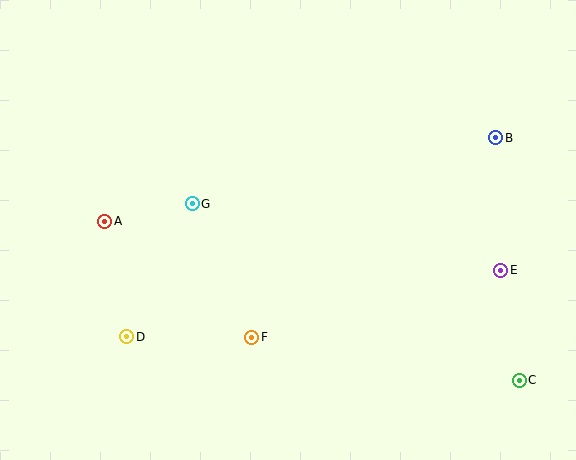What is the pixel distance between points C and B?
The distance between C and B is 244 pixels.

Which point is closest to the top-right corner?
Point B is closest to the top-right corner.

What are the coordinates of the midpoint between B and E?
The midpoint between B and E is at (498, 204).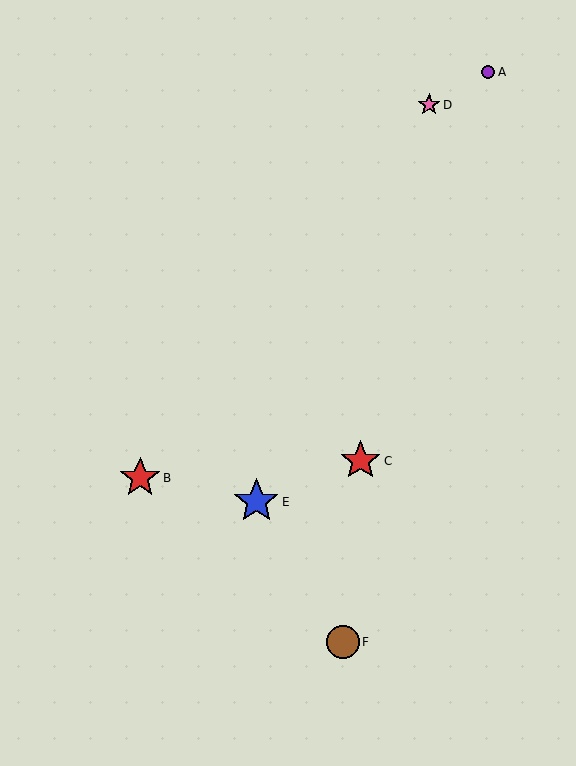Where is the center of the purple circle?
The center of the purple circle is at (488, 72).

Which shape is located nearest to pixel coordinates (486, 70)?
The purple circle (labeled A) at (488, 72) is nearest to that location.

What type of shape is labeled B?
Shape B is a red star.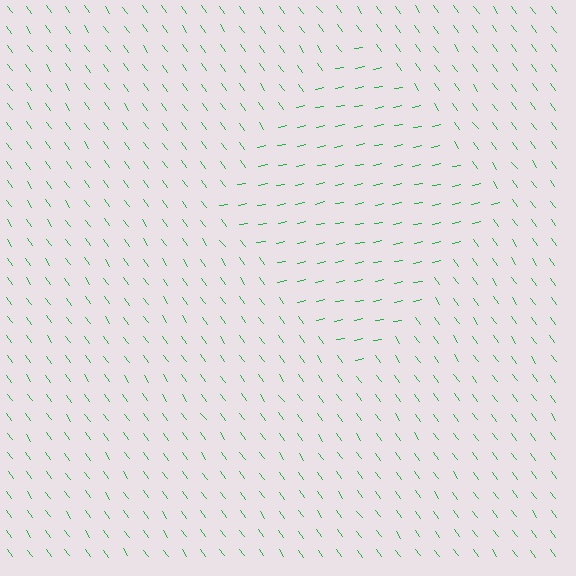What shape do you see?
I see a diamond.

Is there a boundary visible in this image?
Yes, there is a texture boundary formed by a change in line orientation.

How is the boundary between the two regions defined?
The boundary is defined purely by a change in line orientation (approximately 66 degrees difference). All lines are the same color and thickness.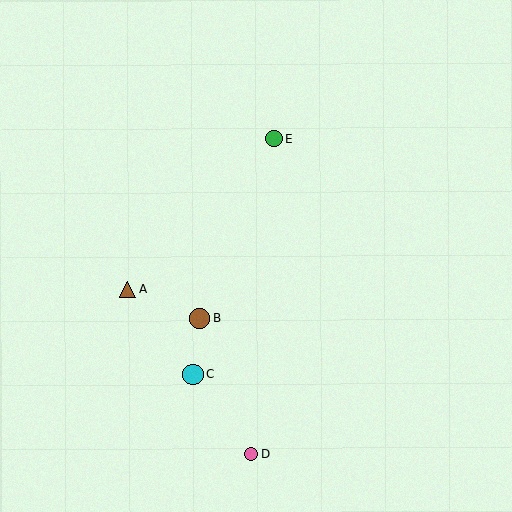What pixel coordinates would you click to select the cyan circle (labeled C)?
Click at (193, 375) to select the cyan circle C.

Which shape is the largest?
The cyan circle (labeled C) is the largest.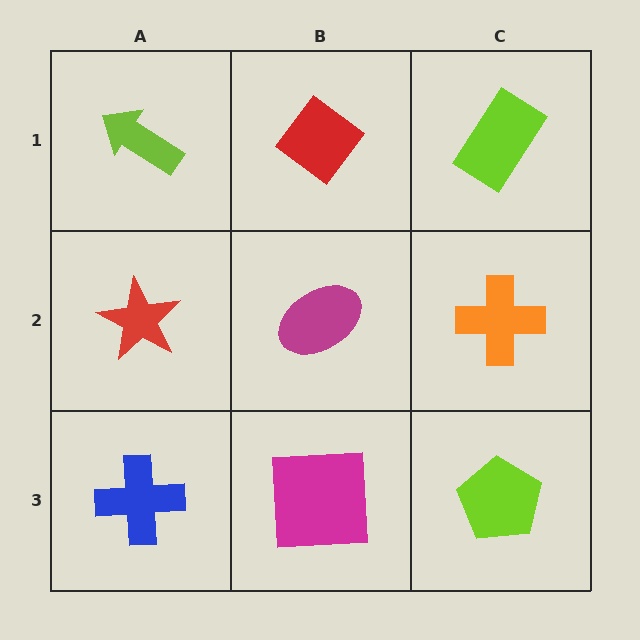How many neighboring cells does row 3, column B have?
3.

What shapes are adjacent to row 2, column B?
A red diamond (row 1, column B), a magenta square (row 3, column B), a red star (row 2, column A), an orange cross (row 2, column C).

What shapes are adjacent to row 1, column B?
A magenta ellipse (row 2, column B), a lime arrow (row 1, column A), a lime rectangle (row 1, column C).